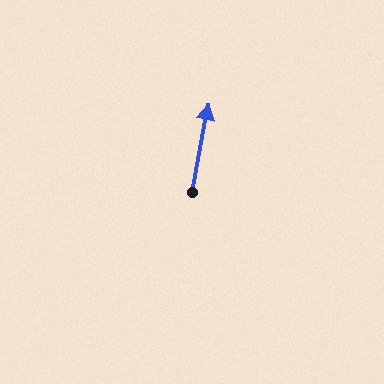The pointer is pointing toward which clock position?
Roughly 12 o'clock.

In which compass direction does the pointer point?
North.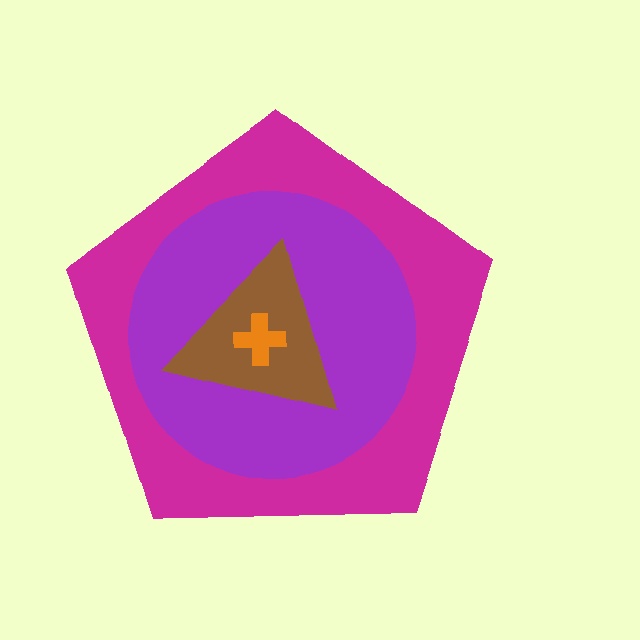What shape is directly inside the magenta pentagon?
The purple circle.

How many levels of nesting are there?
4.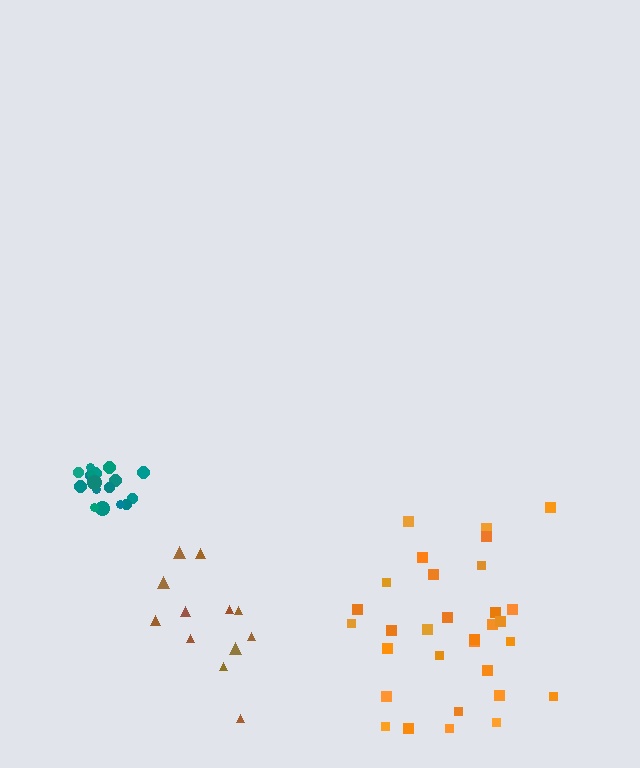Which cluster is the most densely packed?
Teal.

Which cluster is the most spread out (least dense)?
Brown.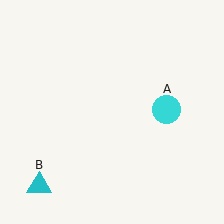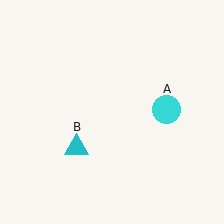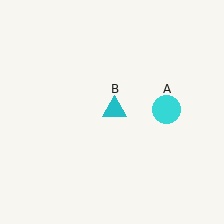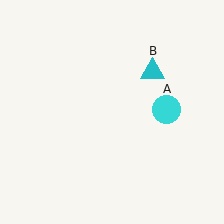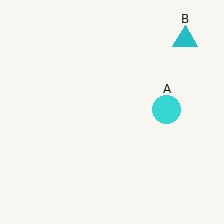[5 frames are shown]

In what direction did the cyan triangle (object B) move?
The cyan triangle (object B) moved up and to the right.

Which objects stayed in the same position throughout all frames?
Cyan circle (object A) remained stationary.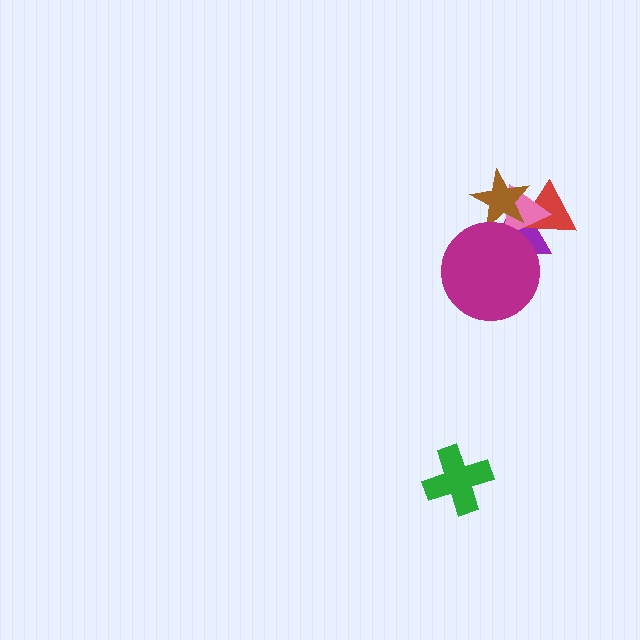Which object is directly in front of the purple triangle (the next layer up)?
The red triangle is directly in front of the purple triangle.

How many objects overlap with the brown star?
4 objects overlap with the brown star.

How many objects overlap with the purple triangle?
4 objects overlap with the purple triangle.